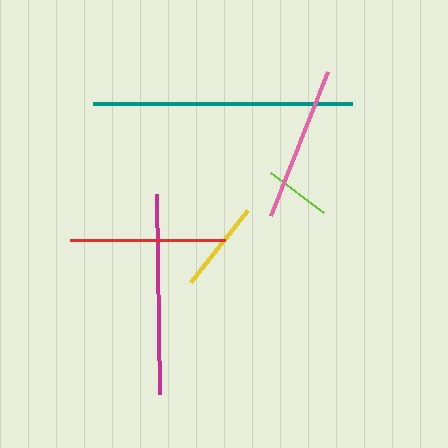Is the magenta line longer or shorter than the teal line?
The teal line is longer than the magenta line.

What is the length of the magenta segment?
The magenta segment is approximately 199 pixels long.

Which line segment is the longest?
The teal line is the longest at approximately 258 pixels.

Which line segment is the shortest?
The lime line is the shortest at approximately 66 pixels.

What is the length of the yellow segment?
The yellow segment is approximately 92 pixels long.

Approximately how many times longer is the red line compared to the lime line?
The red line is approximately 2.3 times the length of the lime line.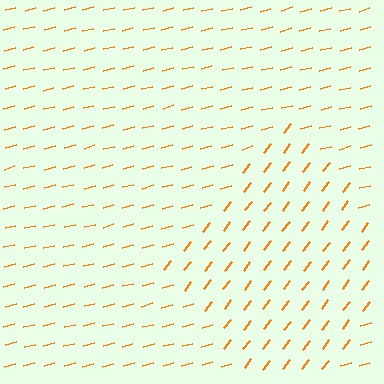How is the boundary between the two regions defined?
The boundary is defined purely by a change in line orientation (approximately 38 degrees difference). All lines are the same color and thickness.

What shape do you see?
I see a diamond.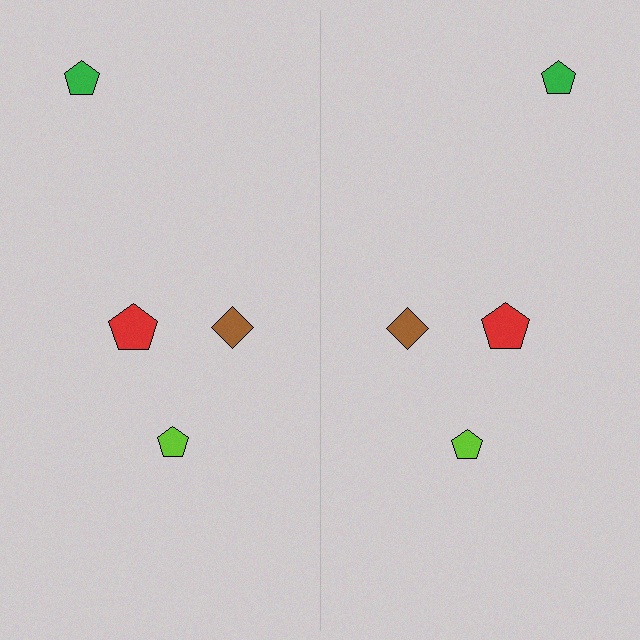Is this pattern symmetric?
Yes, this pattern has bilateral (reflection) symmetry.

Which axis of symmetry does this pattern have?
The pattern has a vertical axis of symmetry running through the center of the image.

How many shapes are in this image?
There are 8 shapes in this image.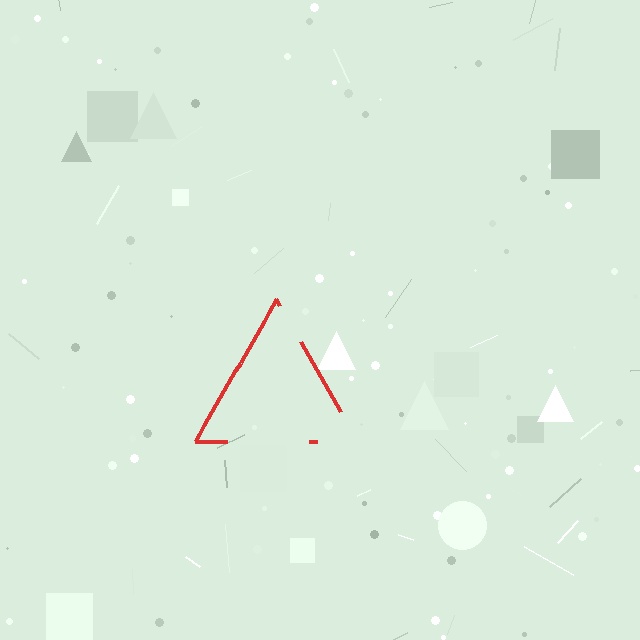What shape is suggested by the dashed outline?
The dashed outline suggests a triangle.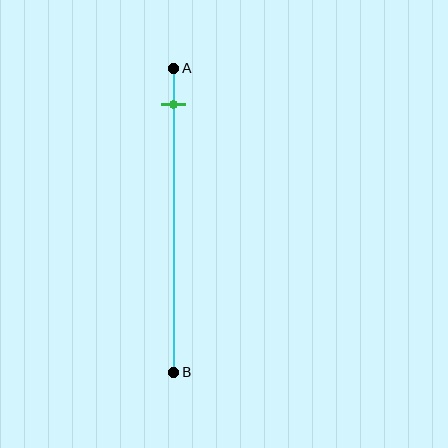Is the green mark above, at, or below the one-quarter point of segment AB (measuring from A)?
The green mark is above the one-quarter point of segment AB.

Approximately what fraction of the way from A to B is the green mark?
The green mark is approximately 10% of the way from A to B.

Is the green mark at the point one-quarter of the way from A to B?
No, the mark is at about 10% from A, not at the 25% one-quarter point.